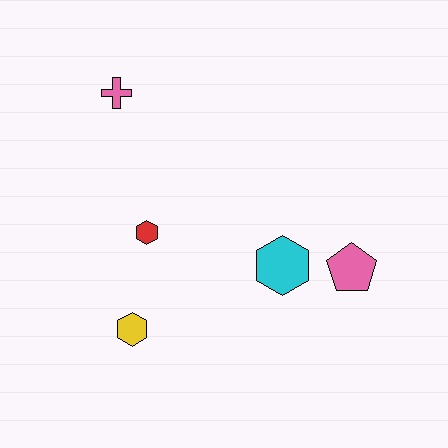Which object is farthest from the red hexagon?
The pink pentagon is farthest from the red hexagon.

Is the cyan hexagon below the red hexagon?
Yes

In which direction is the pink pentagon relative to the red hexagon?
The pink pentagon is to the right of the red hexagon.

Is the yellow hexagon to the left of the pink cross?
No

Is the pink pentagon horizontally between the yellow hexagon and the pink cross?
No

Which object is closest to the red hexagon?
The yellow hexagon is closest to the red hexagon.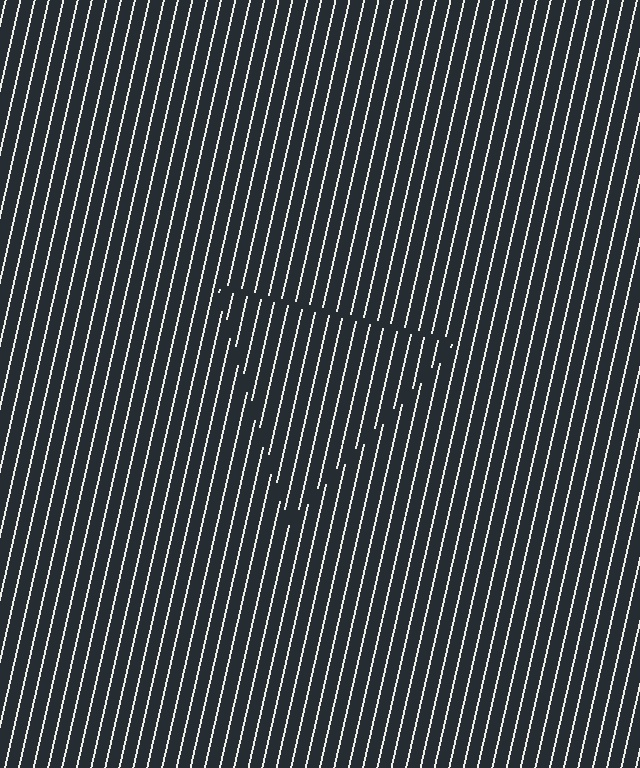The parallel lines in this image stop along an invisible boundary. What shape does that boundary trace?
An illusory triangle. The interior of the shape contains the same grating, shifted by half a period — the contour is defined by the phase discontinuity where line-ends from the inner and outer gratings abut.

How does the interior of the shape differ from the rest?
The interior of the shape contains the same grating, shifted by half a period — the contour is defined by the phase discontinuity where line-ends from the inner and outer gratings abut.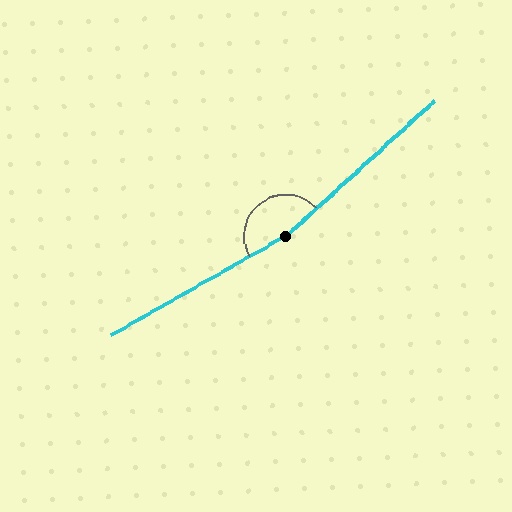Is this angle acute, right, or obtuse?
It is obtuse.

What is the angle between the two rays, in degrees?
Approximately 167 degrees.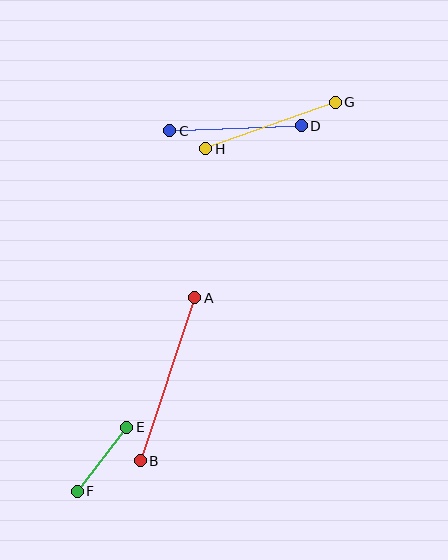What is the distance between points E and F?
The distance is approximately 81 pixels.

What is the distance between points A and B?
The distance is approximately 172 pixels.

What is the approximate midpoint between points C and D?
The midpoint is at approximately (235, 128) pixels.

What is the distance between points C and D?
The distance is approximately 131 pixels.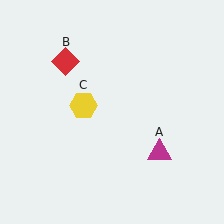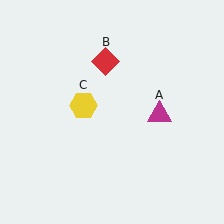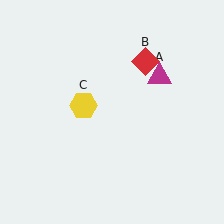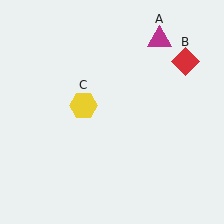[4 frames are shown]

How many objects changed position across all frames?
2 objects changed position: magenta triangle (object A), red diamond (object B).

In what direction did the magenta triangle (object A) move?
The magenta triangle (object A) moved up.